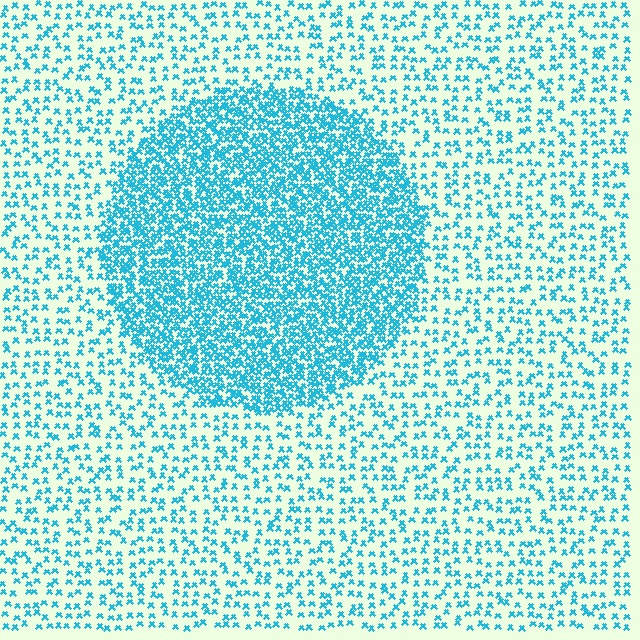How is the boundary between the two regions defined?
The boundary is defined by a change in element density (approximately 2.8x ratio). All elements are the same color, size, and shape.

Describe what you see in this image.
The image contains small cyan elements arranged at two different densities. A circle-shaped region is visible where the elements are more densely packed than the surrounding area.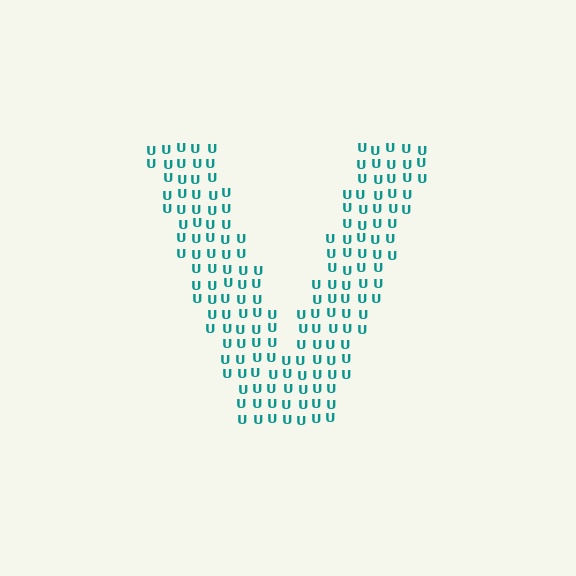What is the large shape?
The large shape is the letter V.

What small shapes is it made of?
It is made of small letter U's.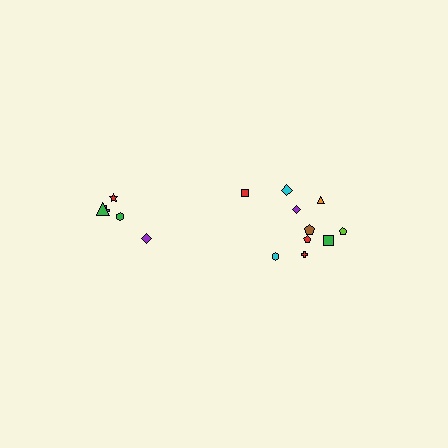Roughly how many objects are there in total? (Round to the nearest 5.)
Roughly 15 objects in total.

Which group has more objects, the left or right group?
The right group.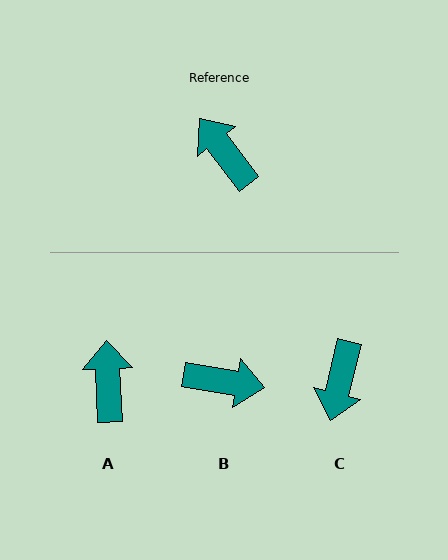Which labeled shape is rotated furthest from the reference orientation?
B, about 137 degrees away.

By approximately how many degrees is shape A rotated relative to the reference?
Approximately 35 degrees clockwise.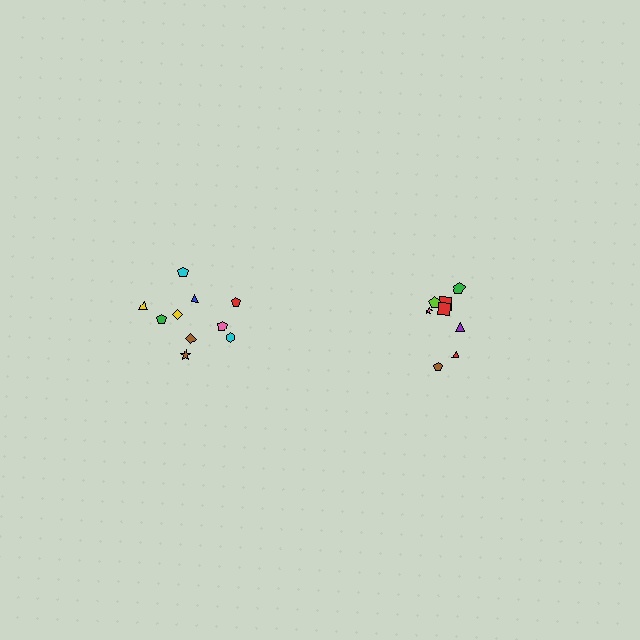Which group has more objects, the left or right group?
The left group.